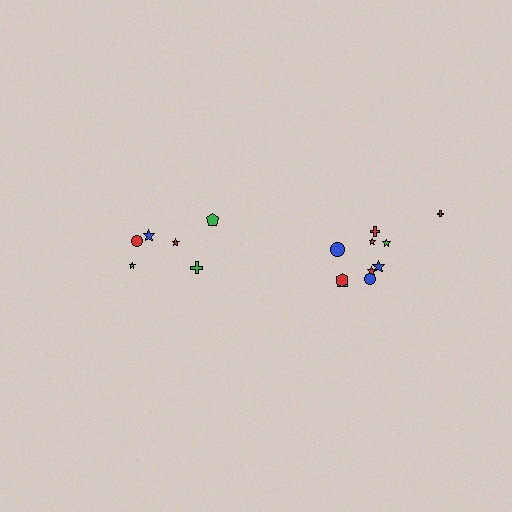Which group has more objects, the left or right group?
The right group.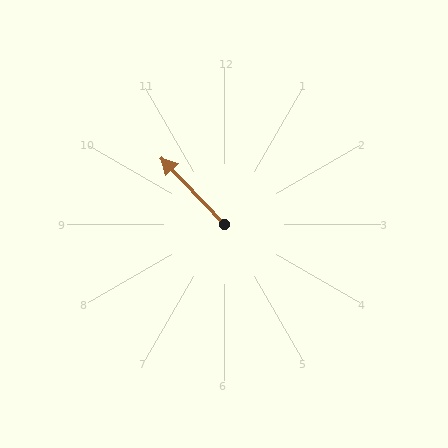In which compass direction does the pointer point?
Northwest.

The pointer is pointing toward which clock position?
Roughly 11 o'clock.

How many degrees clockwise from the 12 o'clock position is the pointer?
Approximately 317 degrees.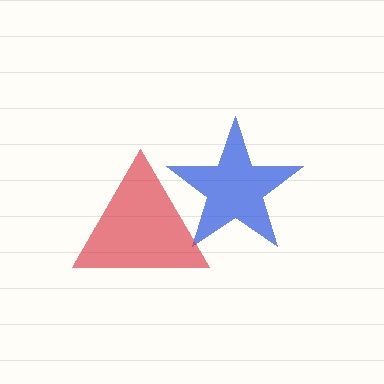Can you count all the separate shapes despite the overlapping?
Yes, there are 2 separate shapes.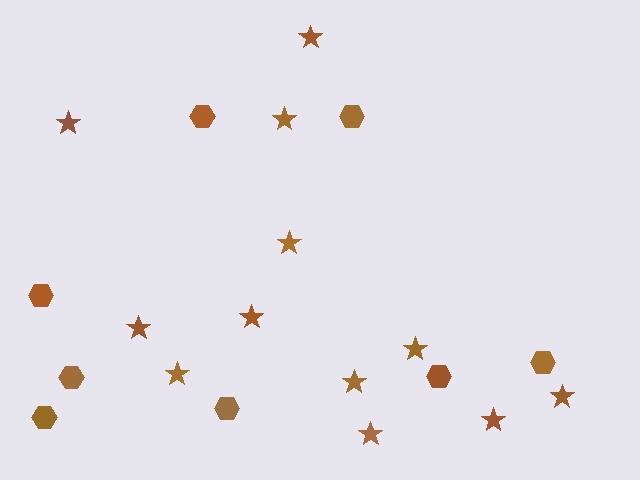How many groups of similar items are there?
There are 2 groups: one group of hexagons (8) and one group of stars (12).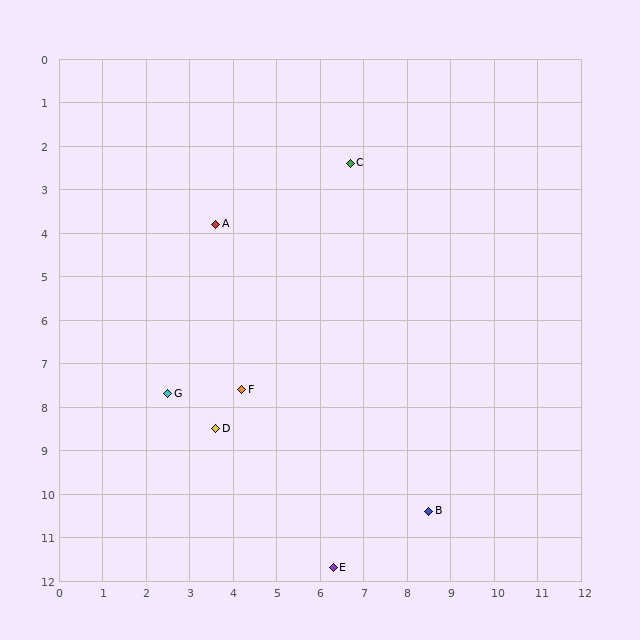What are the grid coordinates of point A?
Point A is at approximately (3.6, 3.8).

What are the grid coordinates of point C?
Point C is at approximately (6.7, 2.4).